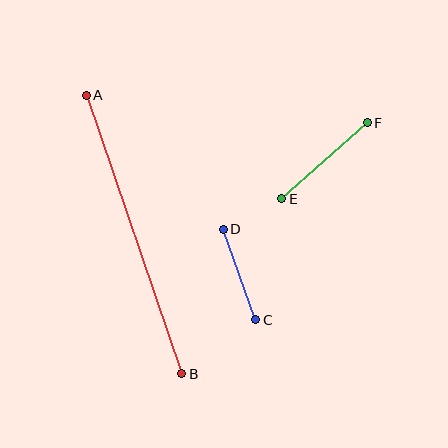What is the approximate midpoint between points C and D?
The midpoint is at approximately (239, 275) pixels.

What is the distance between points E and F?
The distance is approximately 114 pixels.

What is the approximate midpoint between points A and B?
The midpoint is at approximately (134, 235) pixels.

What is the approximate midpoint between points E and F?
The midpoint is at approximately (324, 161) pixels.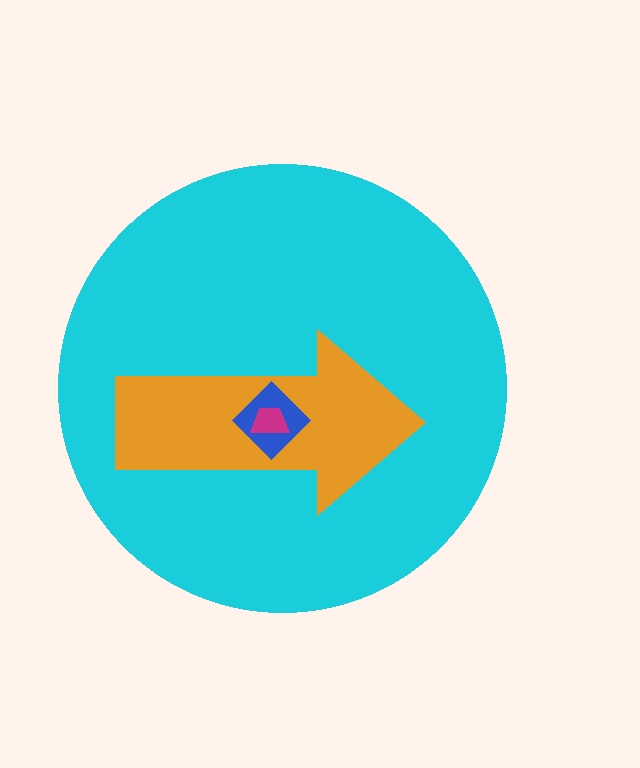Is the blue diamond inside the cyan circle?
Yes.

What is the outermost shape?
The cyan circle.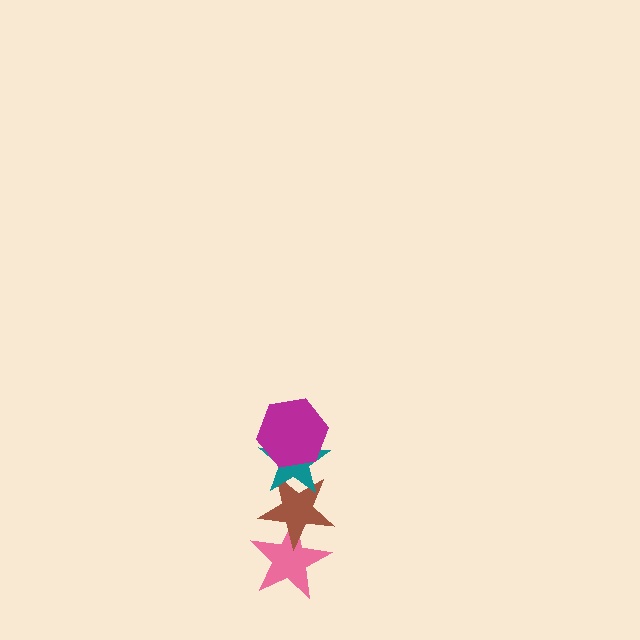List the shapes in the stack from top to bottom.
From top to bottom: the magenta hexagon, the teal star, the brown star, the pink star.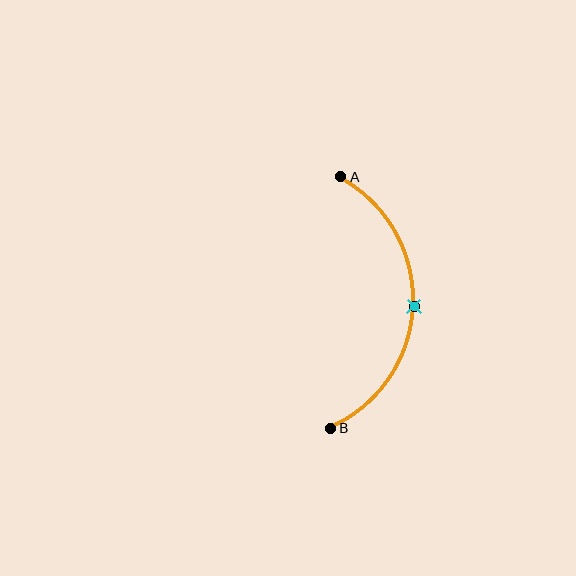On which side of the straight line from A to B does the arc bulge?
The arc bulges to the right of the straight line connecting A and B.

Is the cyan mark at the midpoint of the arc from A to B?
Yes. The cyan mark lies on the arc at equal arc-length from both A and B — it is the arc midpoint.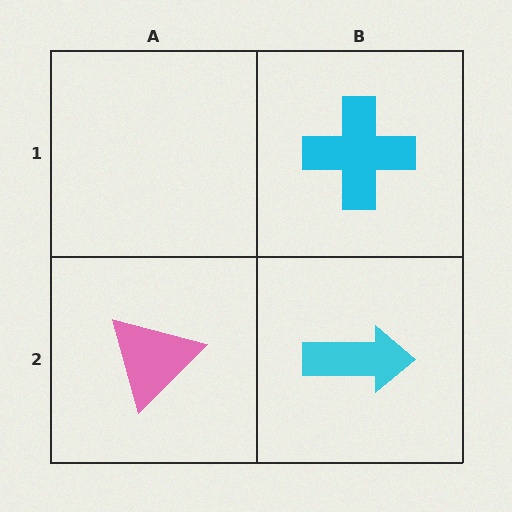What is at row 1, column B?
A cyan cross.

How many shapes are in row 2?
2 shapes.